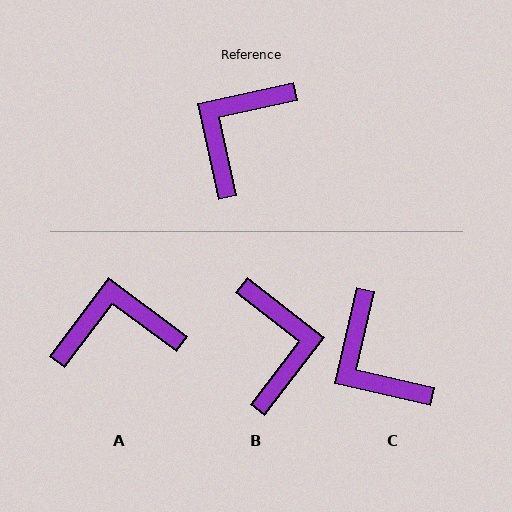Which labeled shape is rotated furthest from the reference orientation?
B, about 140 degrees away.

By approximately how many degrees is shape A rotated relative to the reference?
Approximately 49 degrees clockwise.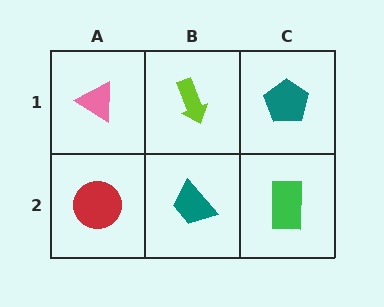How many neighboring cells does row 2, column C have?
2.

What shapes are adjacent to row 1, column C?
A green rectangle (row 2, column C), a lime arrow (row 1, column B).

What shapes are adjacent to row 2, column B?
A lime arrow (row 1, column B), a red circle (row 2, column A), a green rectangle (row 2, column C).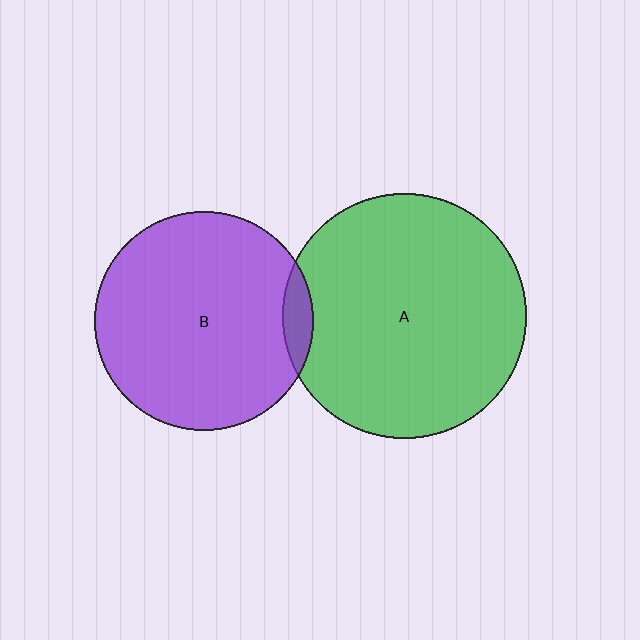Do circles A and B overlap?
Yes.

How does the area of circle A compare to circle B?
Approximately 1.2 times.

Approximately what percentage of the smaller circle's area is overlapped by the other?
Approximately 5%.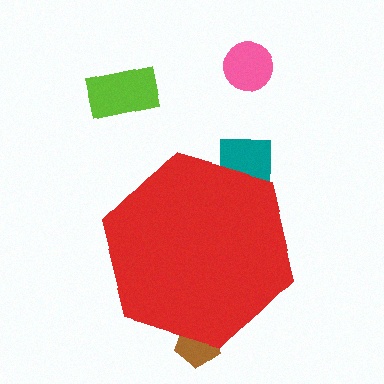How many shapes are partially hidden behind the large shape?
2 shapes are partially hidden.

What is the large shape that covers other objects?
A red hexagon.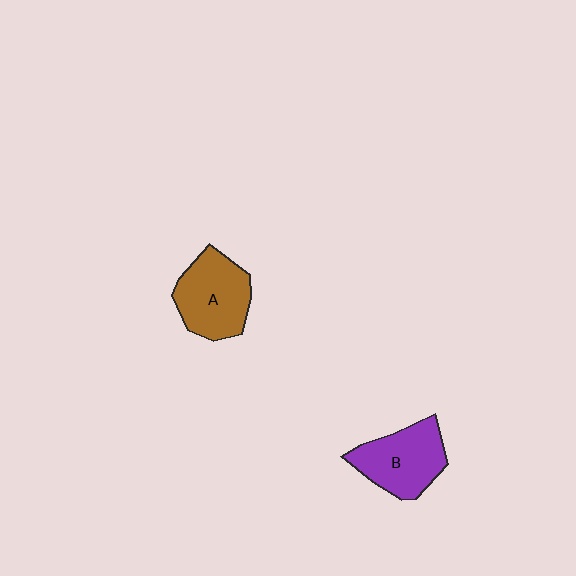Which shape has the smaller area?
Shape B (purple).